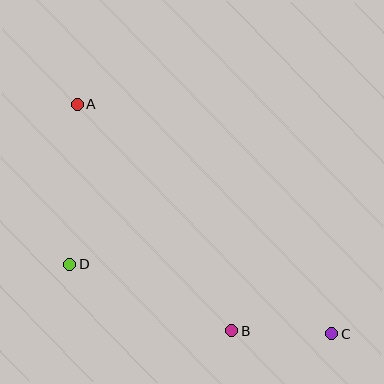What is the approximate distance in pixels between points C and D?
The distance between C and D is approximately 271 pixels.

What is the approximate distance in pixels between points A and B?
The distance between A and B is approximately 273 pixels.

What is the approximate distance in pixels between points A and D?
The distance between A and D is approximately 160 pixels.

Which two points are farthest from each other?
Points A and C are farthest from each other.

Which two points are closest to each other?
Points B and C are closest to each other.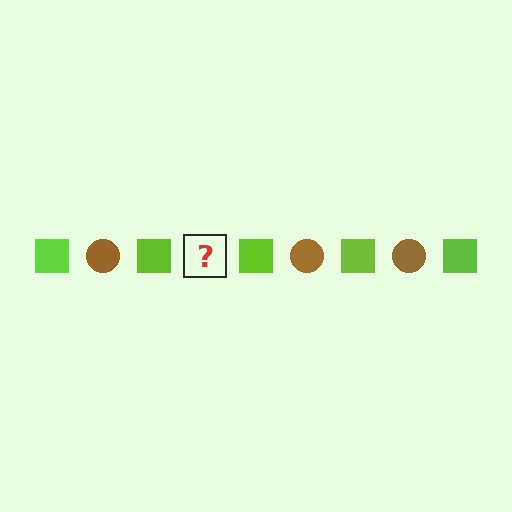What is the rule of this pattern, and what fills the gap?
The rule is that the pattern alternates between lime square and brown circle. The gap should be filled with a brown circle.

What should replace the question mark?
The question mark should be replaced with a brown circle.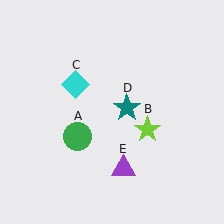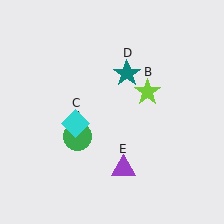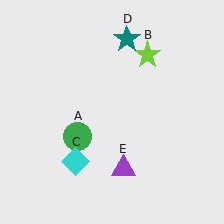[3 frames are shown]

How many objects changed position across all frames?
3 objects changed position: lime star (object B), cyan diamond (object C), teal star (object D).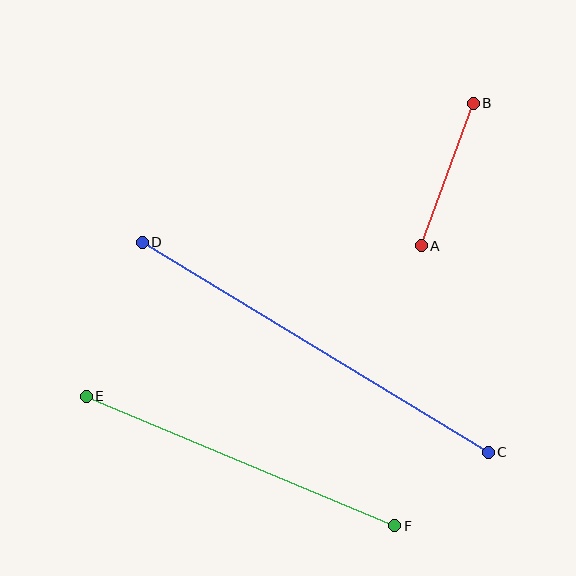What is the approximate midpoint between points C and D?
The midpoint is at approximately (315, 347) pixels.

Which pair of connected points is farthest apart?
Points C and D are farthest apart.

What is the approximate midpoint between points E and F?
The midpoint is at approximately (240, 461) pixels.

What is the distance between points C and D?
The distance is approximately 405 pixels.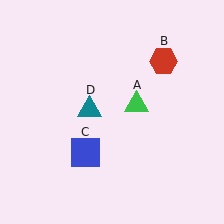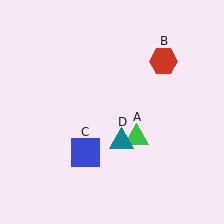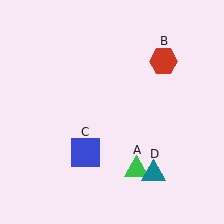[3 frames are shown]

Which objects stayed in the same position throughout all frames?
Red hexagon (object B) and blue square (object C) remained stationary.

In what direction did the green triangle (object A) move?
The green triangle (object A) moved down.